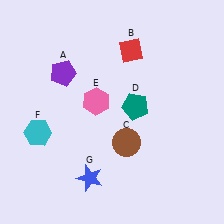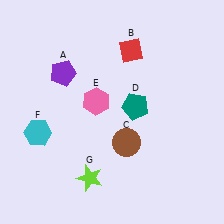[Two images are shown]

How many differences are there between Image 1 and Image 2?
There is 1 difference between the two images.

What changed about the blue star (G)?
In Image 1, G is blue. In Image 2, it changed to lime.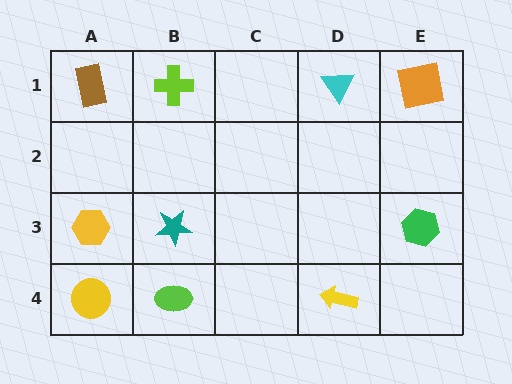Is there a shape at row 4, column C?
No, that cell is empty.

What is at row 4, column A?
A yellow circle.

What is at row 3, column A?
A yellow hexagon.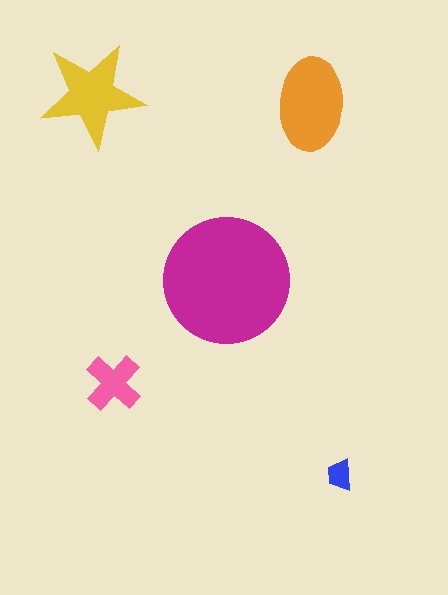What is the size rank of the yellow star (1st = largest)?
3rd.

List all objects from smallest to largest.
The blue trapezoid, the pink cross, the yellow star, the orange ellipse, the magenta circle.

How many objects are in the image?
There are 5 objects in the image.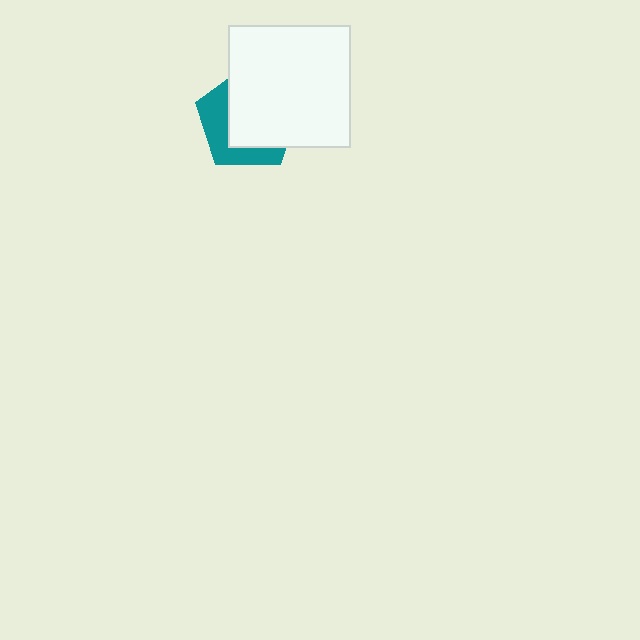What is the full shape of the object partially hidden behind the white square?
The partially hidden object is a teal pentagon.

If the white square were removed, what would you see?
You would see the complete teal pentagon.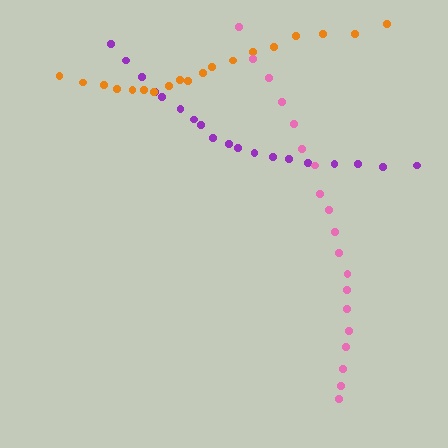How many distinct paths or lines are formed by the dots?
There are 3 distinct paths.